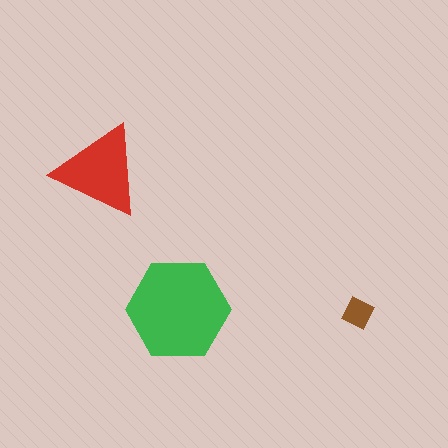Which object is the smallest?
The brown diamond.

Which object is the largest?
The green hexagon.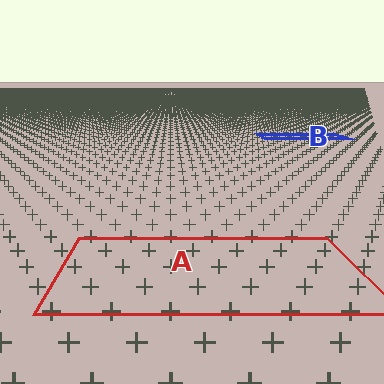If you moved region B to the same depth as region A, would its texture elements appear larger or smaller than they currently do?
They would appear larger. At a closer depth, the same texture elements are projected at a bigger on-screen size.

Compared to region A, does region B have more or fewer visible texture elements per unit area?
Region B has more texture elements per unit area — they are packed more densely because it is farther away.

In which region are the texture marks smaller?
The texture marks are smaller in region B, because it is farther away.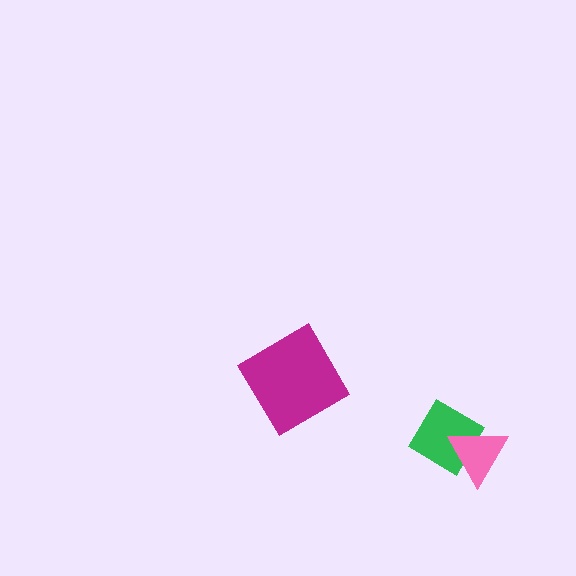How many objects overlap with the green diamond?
1 object overlaps with the green diamond.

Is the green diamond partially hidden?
Yes, it is partially covered by another shape.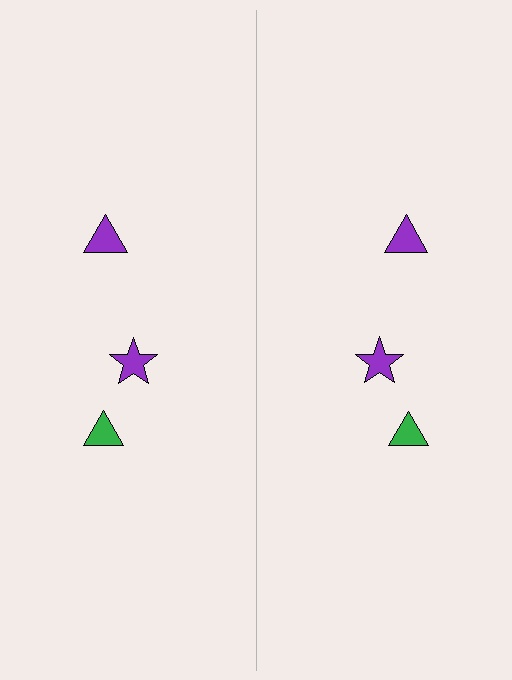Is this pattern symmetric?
Yes, this pattern has bilateral (reflection) symmetry.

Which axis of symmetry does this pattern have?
The pattern has a vertical axis of symmetry running through the center of the image.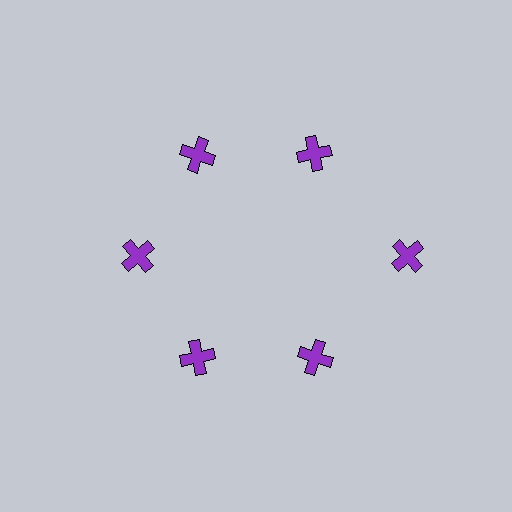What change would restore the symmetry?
The symmetry would be restored by moving it inward, back onto the ring so that all 6 crosses sit at equal angles and equal distance from the center.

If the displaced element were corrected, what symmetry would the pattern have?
It would have 6-fold rotational symmetry — the pattern would map onto itself every 60 degrees.